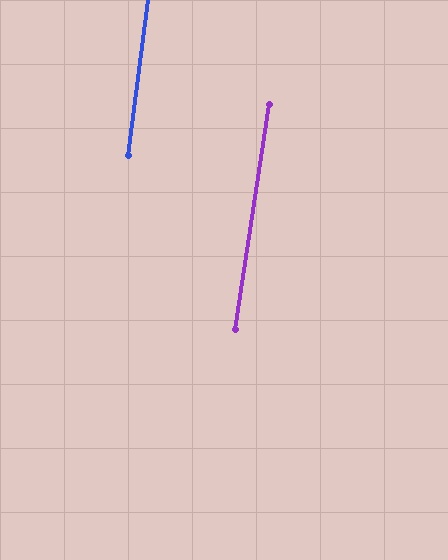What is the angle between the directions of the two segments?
Approximately 1 degree.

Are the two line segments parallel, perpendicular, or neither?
Parallel — their directions differ by only 1.2°.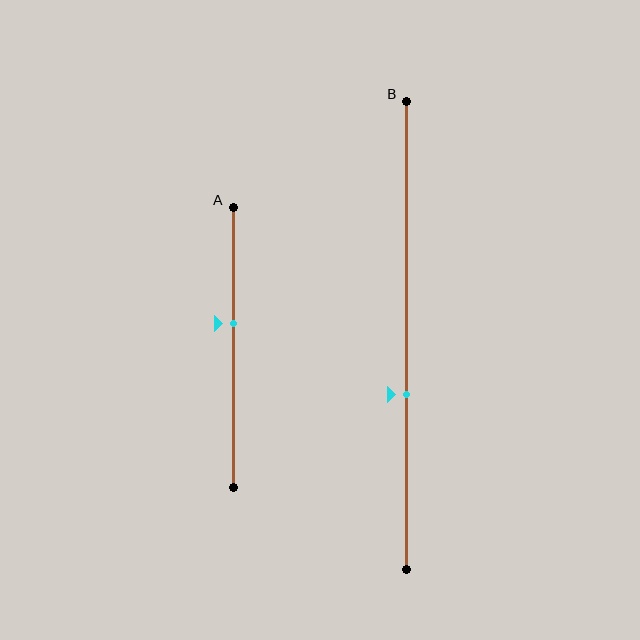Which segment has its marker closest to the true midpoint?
Segment A has its marker closest to the true midpoint.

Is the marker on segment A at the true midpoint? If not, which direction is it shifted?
No, the marker on segment A is shifted upward by about 9% of the segment length.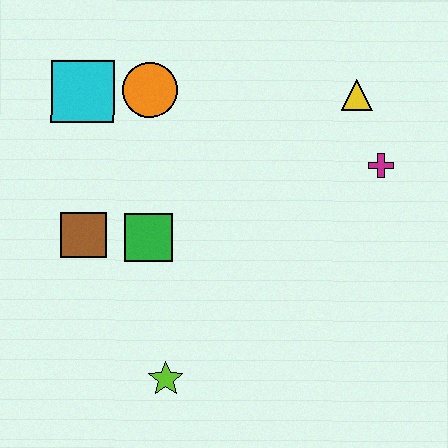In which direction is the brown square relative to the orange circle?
The brown square is below the orange circle.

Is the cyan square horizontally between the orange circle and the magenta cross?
No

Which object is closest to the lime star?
The green square is closest to the lime star.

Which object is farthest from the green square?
The yellow triangle is farthest from the green square.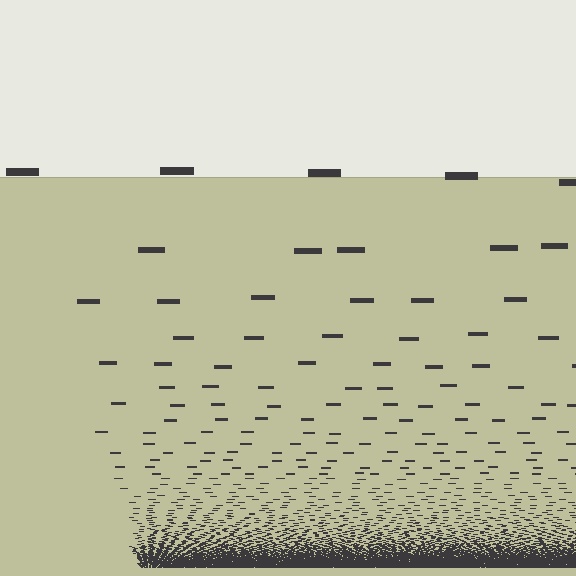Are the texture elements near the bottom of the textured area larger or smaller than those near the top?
Smaller. The gradient is inverted — elements near the bottom are smaller and denser.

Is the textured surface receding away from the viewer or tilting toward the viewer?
The surface appears to tilt toward the viewer. Texture elements get larger and sparser toward the top.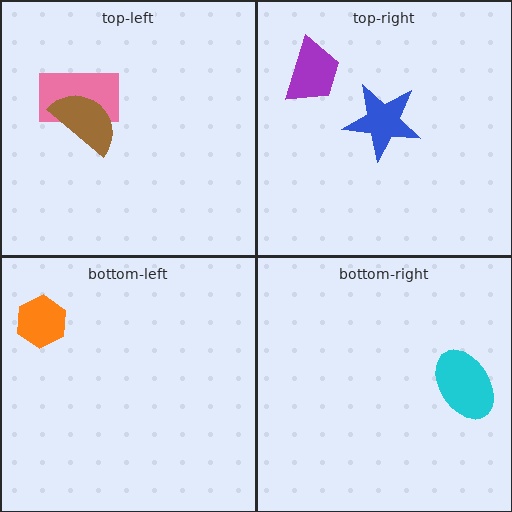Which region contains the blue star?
The top-right region.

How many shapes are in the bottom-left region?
1.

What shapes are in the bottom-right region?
The cyan ellipse.